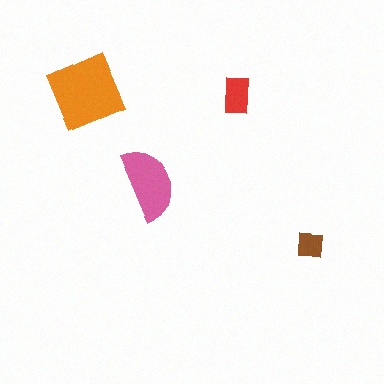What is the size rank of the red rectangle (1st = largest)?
3rd.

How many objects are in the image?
There are 4 objects in the image.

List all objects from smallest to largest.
The brown square, the red rectangle, the pink semicircle, the orange square.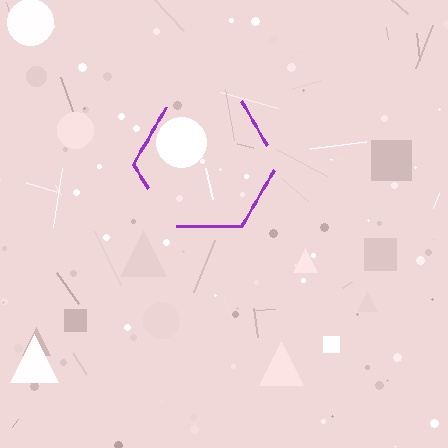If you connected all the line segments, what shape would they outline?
They would outline a hexagon.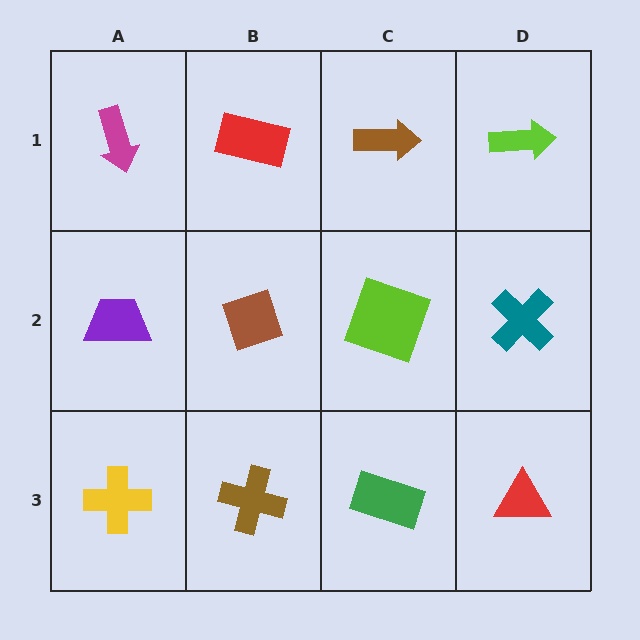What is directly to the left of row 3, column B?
A yellow cross.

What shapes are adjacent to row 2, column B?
A red rectangle (row 1, column B), a brown cross (row 3, column B), a purple trapezoid (row 2, column A), a lime square (row 2, column C).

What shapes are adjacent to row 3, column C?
A lime square (row 2, column C), a brown cross (row 3, column B), a red triangle (row 3, column D).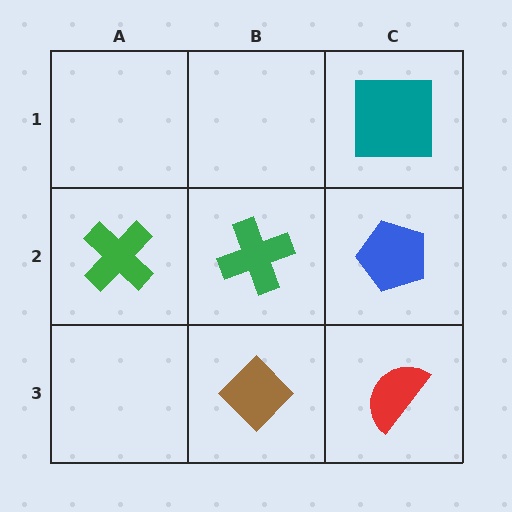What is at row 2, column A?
A green cross.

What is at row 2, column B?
A green cross.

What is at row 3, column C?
A red semicircle.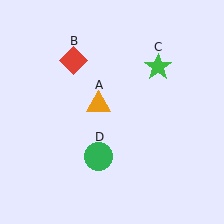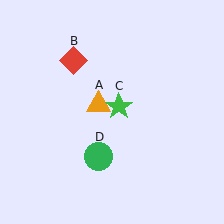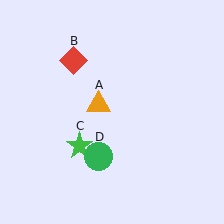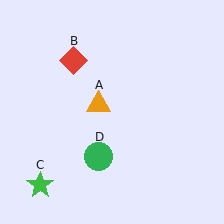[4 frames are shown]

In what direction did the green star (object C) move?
The green star (object C) moved down and to the left.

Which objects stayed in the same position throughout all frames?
Orange triangle (object A) and red diamond (object B) and green circle (object D) remained stationary.